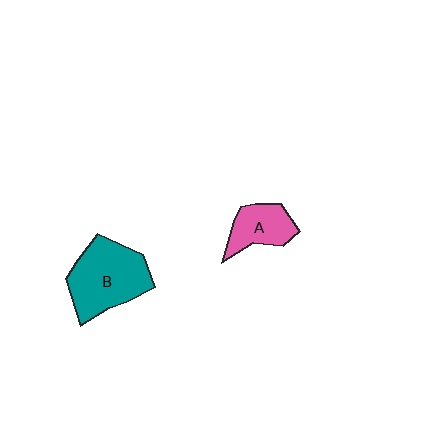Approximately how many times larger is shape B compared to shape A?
Approximately 1.9 times.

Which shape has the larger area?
Shape B (teal).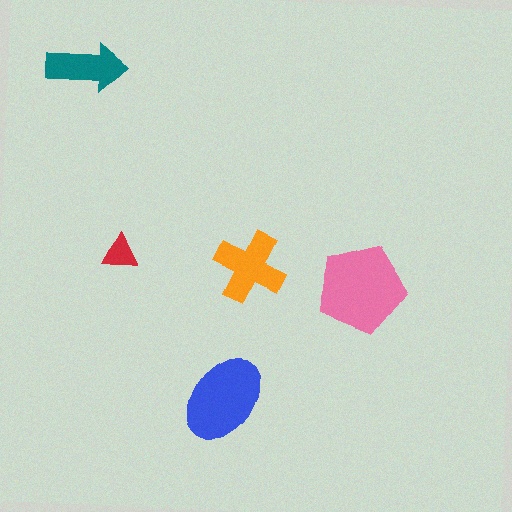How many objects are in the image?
There are 5 objects in the image.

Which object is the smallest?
The red triangle.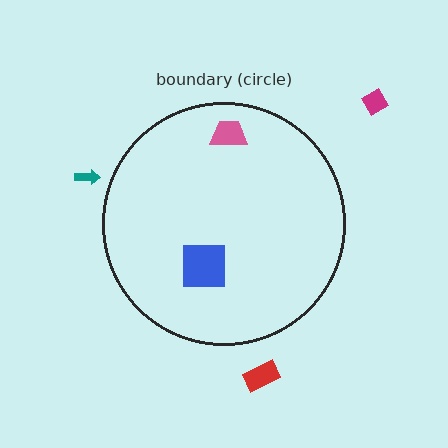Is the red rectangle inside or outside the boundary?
Outside.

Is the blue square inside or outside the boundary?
Inside.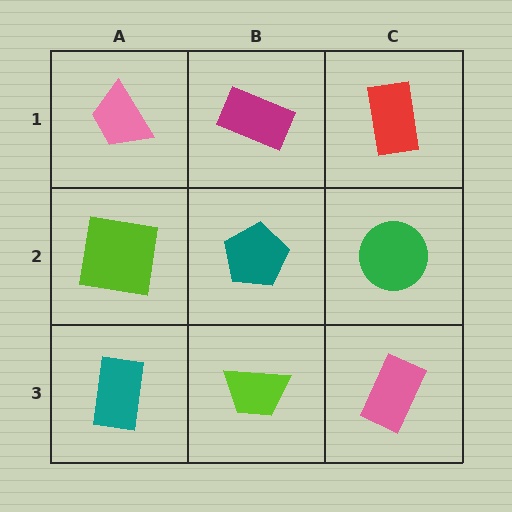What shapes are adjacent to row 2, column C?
A red rectangle (row 1, column C), a pink rectangle (row 3, column C), a teal pentagon (row 2, column B).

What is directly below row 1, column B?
A teal pentagon.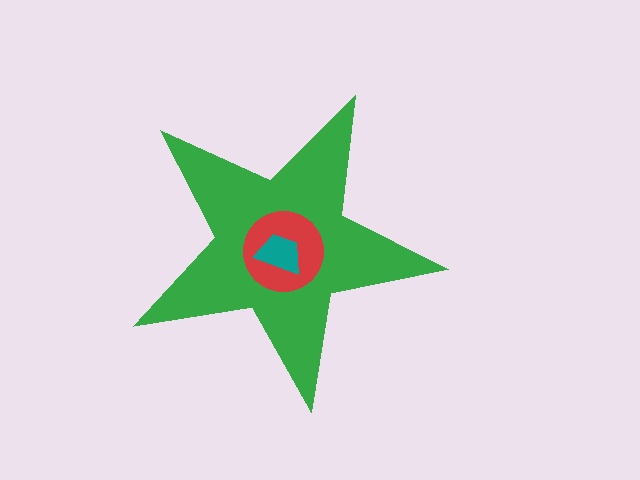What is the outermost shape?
The green star.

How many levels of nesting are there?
3.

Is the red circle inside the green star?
Yes.